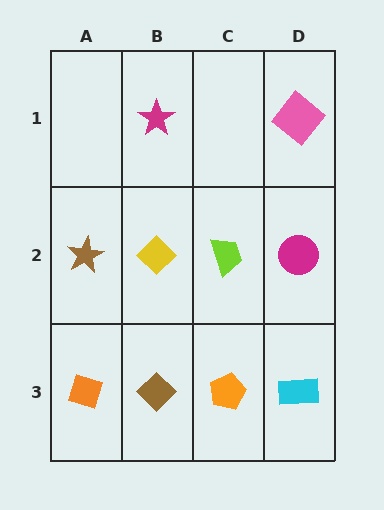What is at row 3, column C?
An orange pentagon.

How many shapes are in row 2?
4 shapes.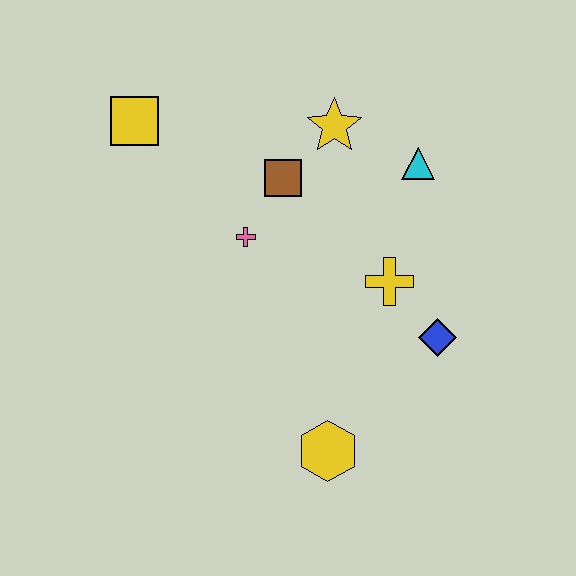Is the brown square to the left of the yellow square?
No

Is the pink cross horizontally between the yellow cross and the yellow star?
No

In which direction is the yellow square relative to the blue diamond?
The yellow square is to the left of the blue diamond.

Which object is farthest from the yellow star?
The yellow hexagon is farthest from the yellow star.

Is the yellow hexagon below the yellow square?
Yes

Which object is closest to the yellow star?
The brown square is closest to the yellow star.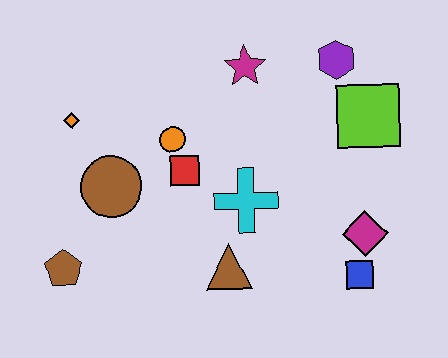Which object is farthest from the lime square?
The brown pentagon is farthest from the lime square.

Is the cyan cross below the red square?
Yes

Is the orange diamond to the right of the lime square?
No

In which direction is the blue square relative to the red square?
The blue square is to the right of the red square.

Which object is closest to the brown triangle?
The cyan cross is closest to the brown triangle.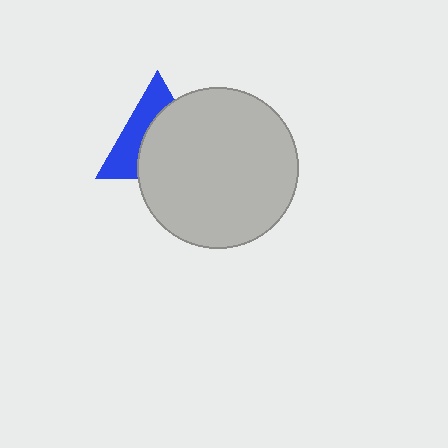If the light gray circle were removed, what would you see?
You would see the complete blue triangle.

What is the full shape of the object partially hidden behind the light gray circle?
The partially hidden object is a blue triangle.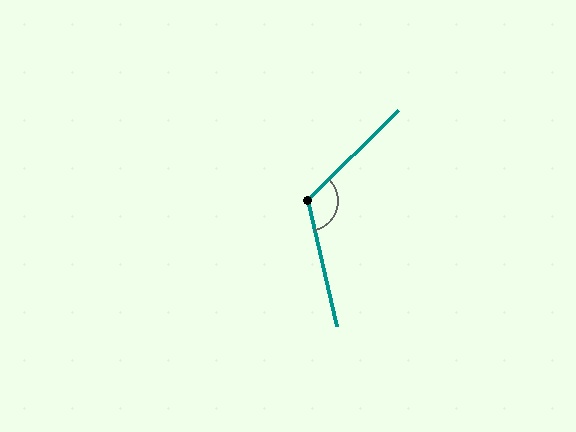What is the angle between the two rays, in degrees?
Approximately 122 degrees.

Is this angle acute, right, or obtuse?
It is obtuse.